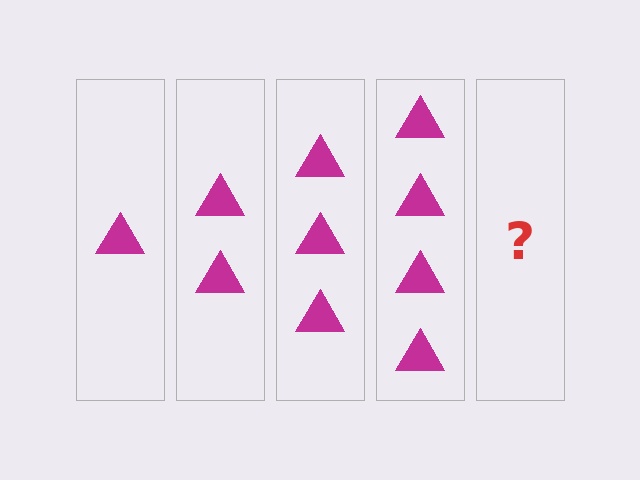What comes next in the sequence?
The next element should be 5 triangles.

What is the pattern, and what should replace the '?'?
The pattern is that each step adds one more triangle. The '?' should be 5 triangles.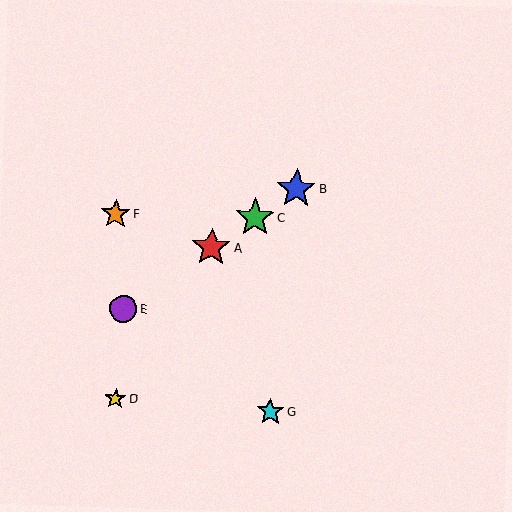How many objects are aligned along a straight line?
4 objects (A, B, C, E) are aligned along a straight line.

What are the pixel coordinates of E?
Object E is at (123, 308).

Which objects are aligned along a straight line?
Objects A, B, C, E are aligned along a straight line.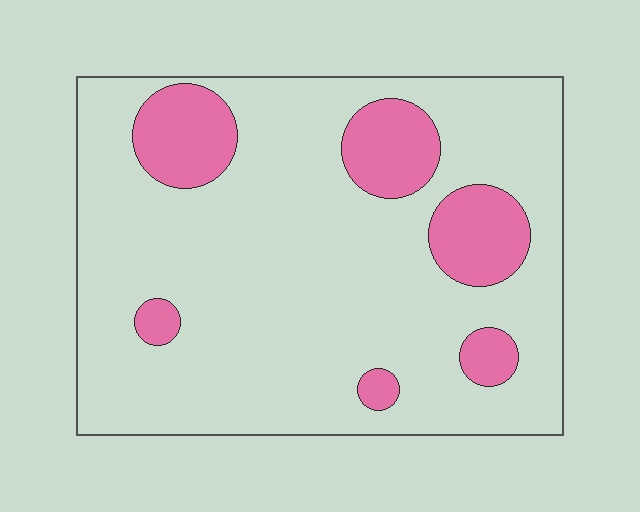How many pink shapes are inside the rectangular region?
6.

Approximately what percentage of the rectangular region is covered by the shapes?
Approximately 20%.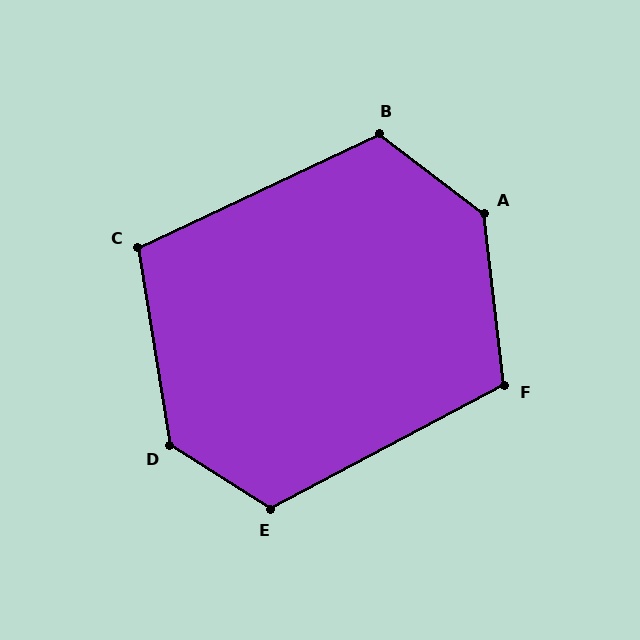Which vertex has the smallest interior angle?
C, at approximately 106 degrees.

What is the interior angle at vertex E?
Approximately 120 degrees (obtuse).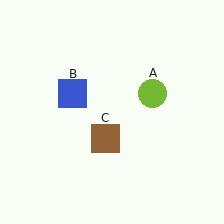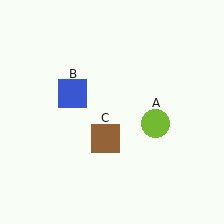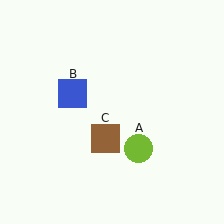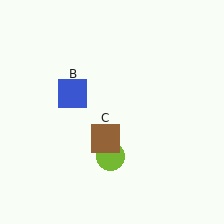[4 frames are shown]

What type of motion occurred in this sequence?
The lime circle (object A) rotated clockwise around the center of the scene.